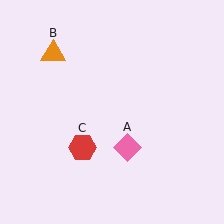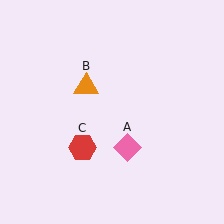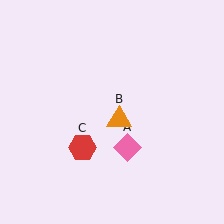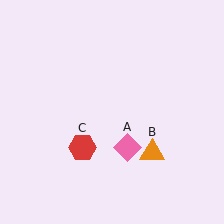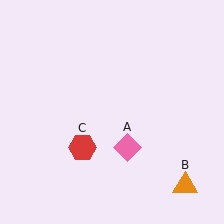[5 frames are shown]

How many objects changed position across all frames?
1 object changed position: orange triangle (object B).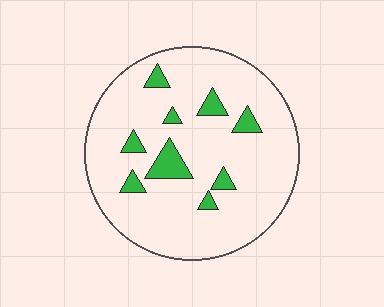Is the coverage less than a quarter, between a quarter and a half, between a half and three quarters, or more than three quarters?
Less than a quarter.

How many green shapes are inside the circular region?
9.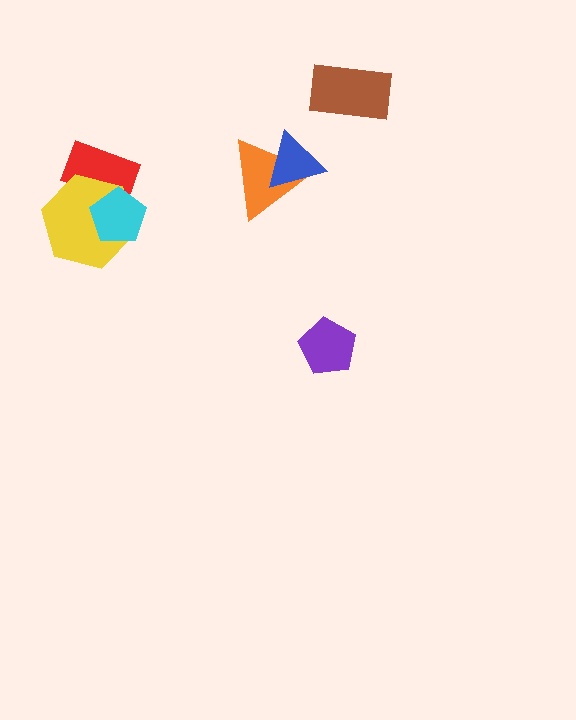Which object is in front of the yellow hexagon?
The cyan pentagon is in front of the yellow hexagon.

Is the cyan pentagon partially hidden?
No, no other shape covers it.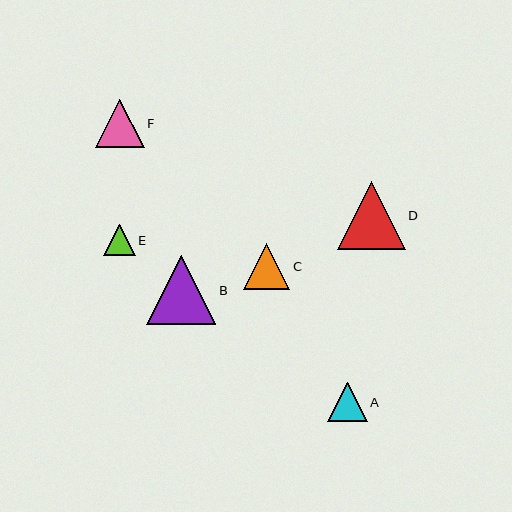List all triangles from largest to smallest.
From largest to smallest: B, D, F, C, A, E.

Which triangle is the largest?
Triangle B is the largest with a size of approximately 69 pixels.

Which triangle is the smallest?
Triangle E is the smallest with a size of approximately 31 pixels.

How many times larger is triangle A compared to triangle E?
Triangle A is approximately 1.3 times the size of triangle E.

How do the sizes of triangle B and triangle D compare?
Triangle B and triangle D are approximately the same size.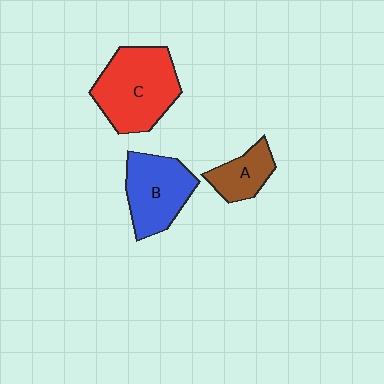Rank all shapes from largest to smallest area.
From largest to smallest: C (red), B (blue), A (brown).